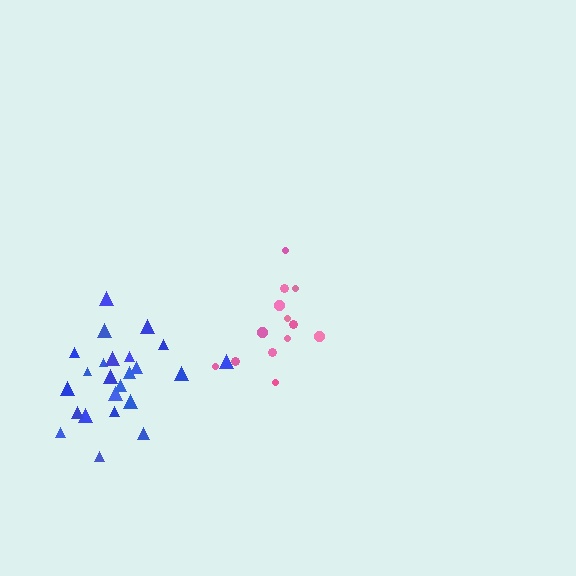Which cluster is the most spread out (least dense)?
Pink.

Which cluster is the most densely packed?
Blue.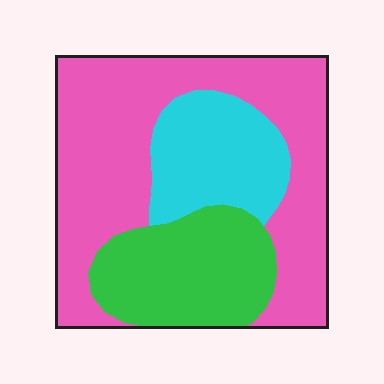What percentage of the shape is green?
Green covers 25% of the shape.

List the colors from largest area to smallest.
From largest to smallest: pink, green, cyan.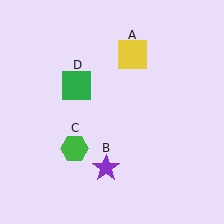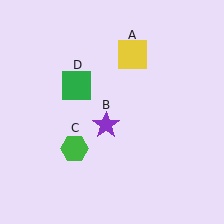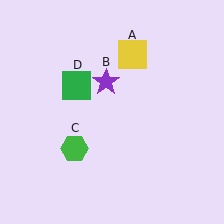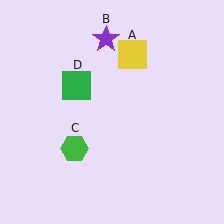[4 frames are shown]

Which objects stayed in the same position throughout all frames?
Yellow square (object A) and green hexagon (object C) and green square (object D) remained stationary.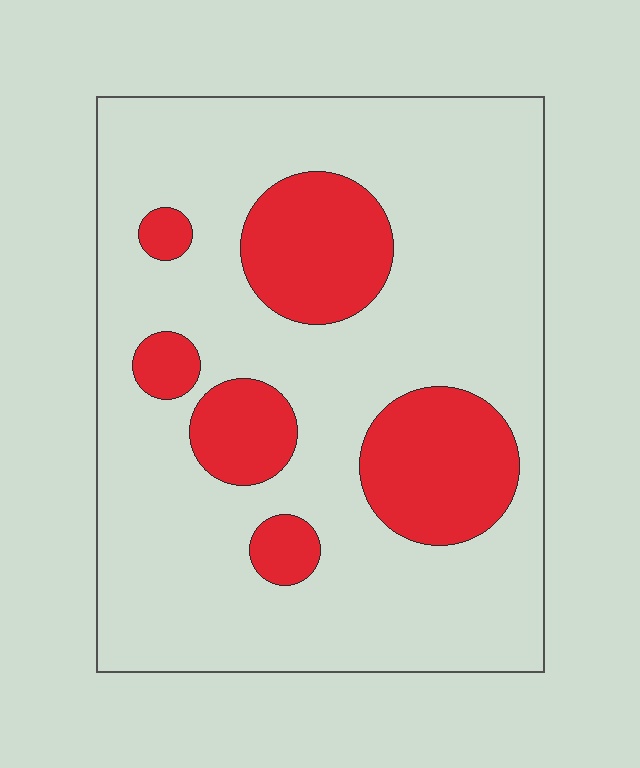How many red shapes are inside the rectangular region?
6.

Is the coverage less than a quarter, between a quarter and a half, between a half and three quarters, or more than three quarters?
Less than a quarter.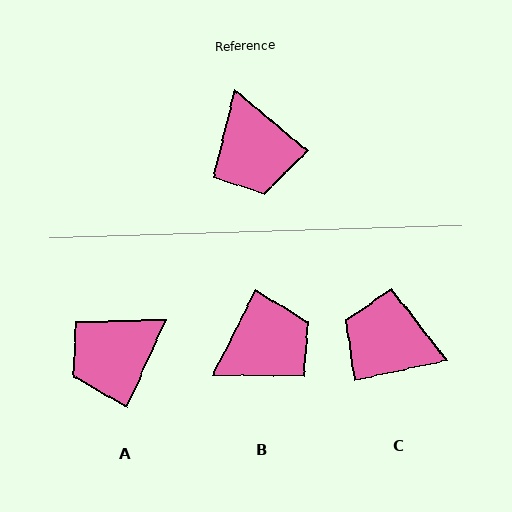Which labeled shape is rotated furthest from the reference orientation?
C, about 128 degrees away.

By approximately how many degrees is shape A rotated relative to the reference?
Approximately 74 degrees clockwise.